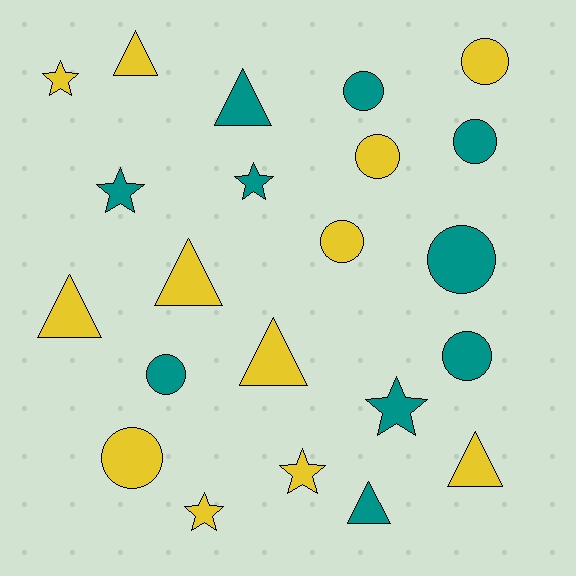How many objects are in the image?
There are 22 objects.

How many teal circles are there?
There are 5 teal circles.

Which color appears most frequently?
Yellow, with 12 objects.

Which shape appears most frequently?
Circle, with 9 objects.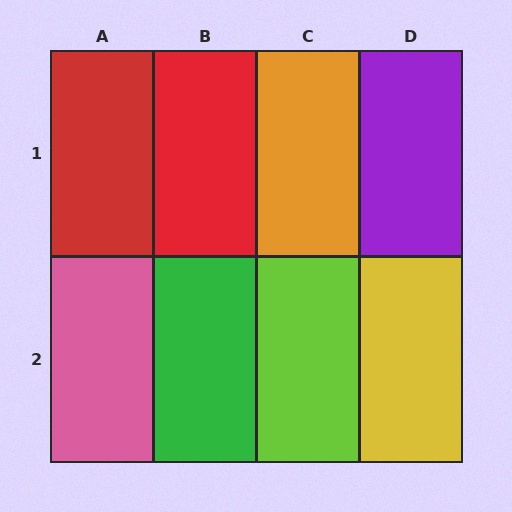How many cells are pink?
1 cell is pink.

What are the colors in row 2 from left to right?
Pink, green, lime, yellow.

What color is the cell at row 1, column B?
Red.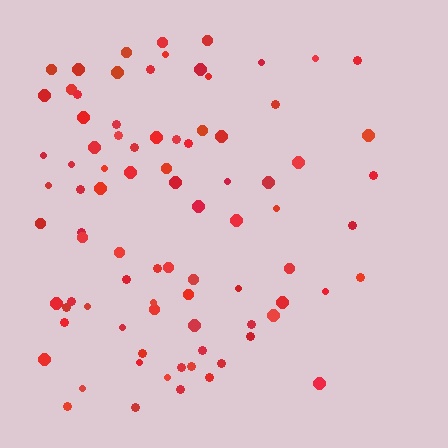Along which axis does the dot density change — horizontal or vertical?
Horizontal.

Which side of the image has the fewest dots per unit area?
The right.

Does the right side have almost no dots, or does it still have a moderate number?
Still a moderate number, just noticeably fewer than the left.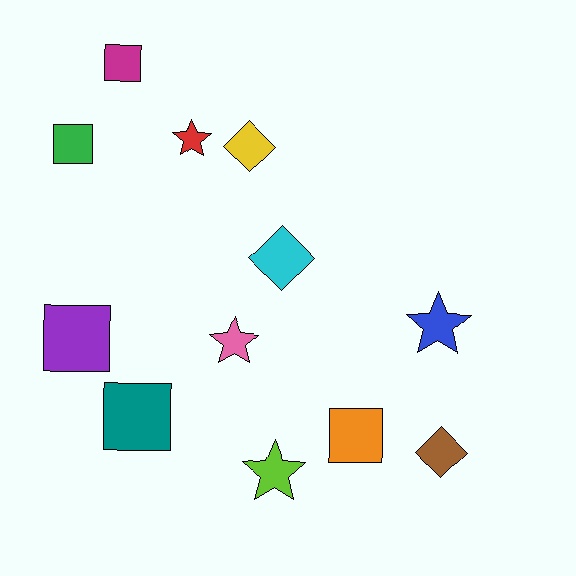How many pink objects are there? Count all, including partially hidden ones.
There is 1 pink object.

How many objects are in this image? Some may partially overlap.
There are 12 objects.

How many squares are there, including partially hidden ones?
There are 5 squares.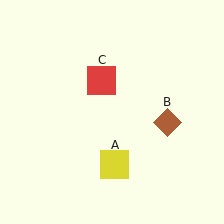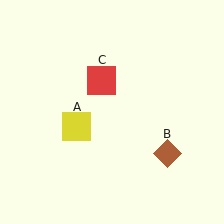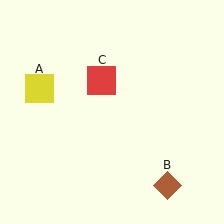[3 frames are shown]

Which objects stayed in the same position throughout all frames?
Red square (object C) remained stationary.